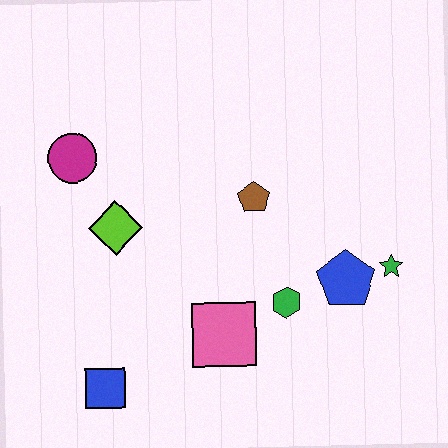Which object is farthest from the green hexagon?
The magenta circle is farthest from the green hexagon.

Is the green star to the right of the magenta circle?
Yes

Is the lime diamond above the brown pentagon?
No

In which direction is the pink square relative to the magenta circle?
The pink square is below the magenta circle.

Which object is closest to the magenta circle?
The lime diamond is closest to the magenta circle.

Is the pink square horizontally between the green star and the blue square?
Yes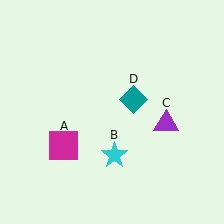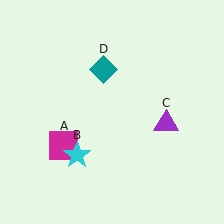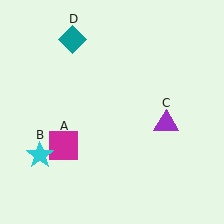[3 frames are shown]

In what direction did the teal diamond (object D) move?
The teal diamond (object D) moved up and to the left.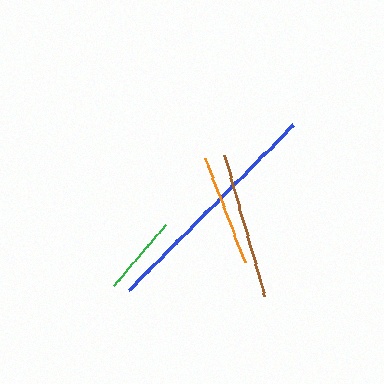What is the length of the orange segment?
The orange segment is approximately 111 pixels long.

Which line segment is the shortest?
The green line is the shortest at approximately 80 pixels.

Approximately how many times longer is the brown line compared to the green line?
The brown line is approximately 1.8 times the length of the green line.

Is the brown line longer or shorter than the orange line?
The brown line is longer than the orange line.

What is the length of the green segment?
The green segment is approximately 80 pixels long.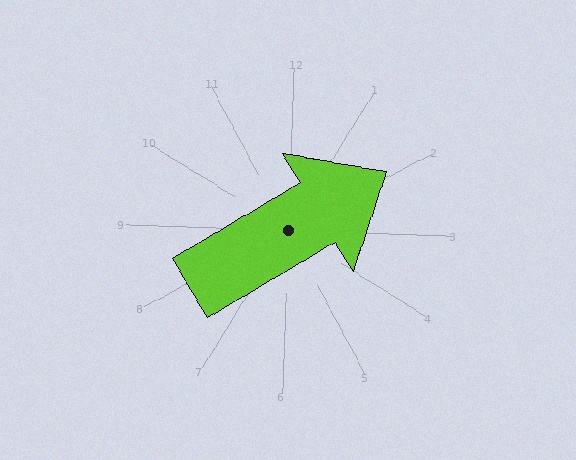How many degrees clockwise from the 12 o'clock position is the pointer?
Approximately 57 degrees.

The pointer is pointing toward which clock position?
Roughly 2 o'clock.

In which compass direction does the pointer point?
Northeast.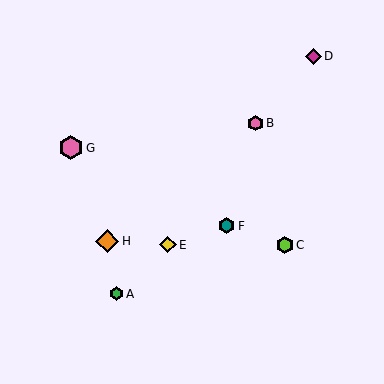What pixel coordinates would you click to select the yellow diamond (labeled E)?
Click at (168, 245) to select the yellow diamond E.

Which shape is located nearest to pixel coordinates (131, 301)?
The green hexagon (labeled A) at (116, 294) is nearest to that location.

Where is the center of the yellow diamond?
The center of the yellow diamond is at (168, 245).